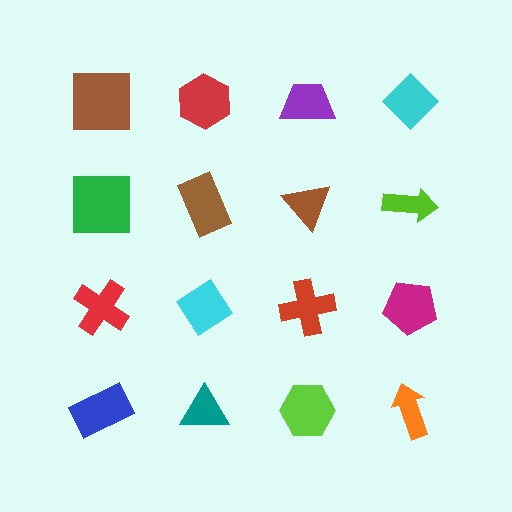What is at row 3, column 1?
A red cross.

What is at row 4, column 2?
A teal triangle.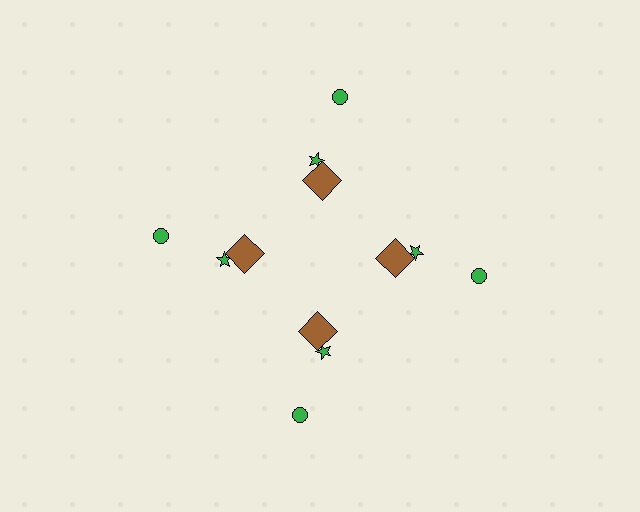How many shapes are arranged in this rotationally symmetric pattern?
There are 12 shapes, arranged in 4 groups of 3.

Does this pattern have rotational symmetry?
Yes, this pattern has 4-fold rotational symmetry. It looks the same after rotating 90 degrees around the center.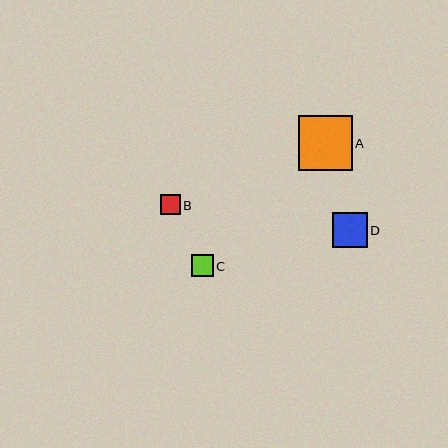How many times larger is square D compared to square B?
Square D is approximately 1.7 times the size of square B.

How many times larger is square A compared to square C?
Square A is approximately 2.5 times the size of square C.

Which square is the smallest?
Square B is the smallest with a size of approximately 20 pixels.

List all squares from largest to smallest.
From largest to smallest: A, D, C, B.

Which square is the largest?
Square A is the largest with a size of approximately 54 pixels.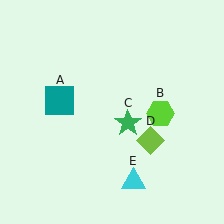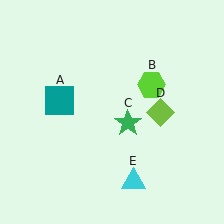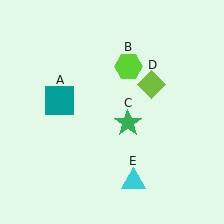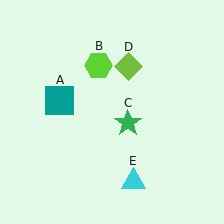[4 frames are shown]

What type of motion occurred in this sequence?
The lime hexagon (object B), lime diamond (object D) rotated counterclockwise around the center of the scene.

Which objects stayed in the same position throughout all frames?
Teal square (object A) and green star (object C) and cyan triangle (object E) remained stationary.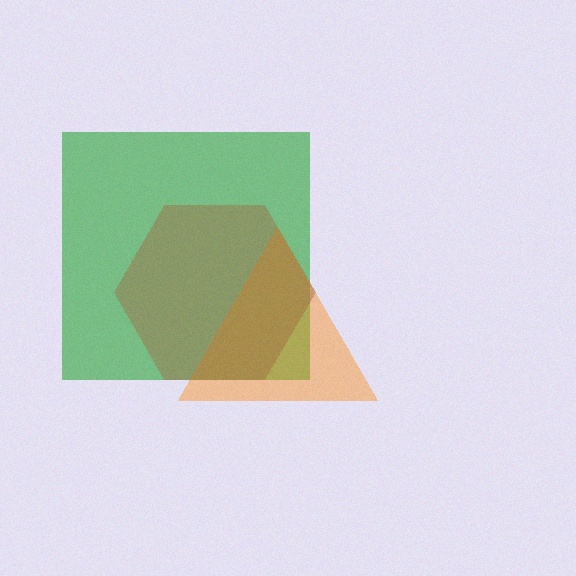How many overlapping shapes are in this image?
There are 3 overlapping shapes in the image.